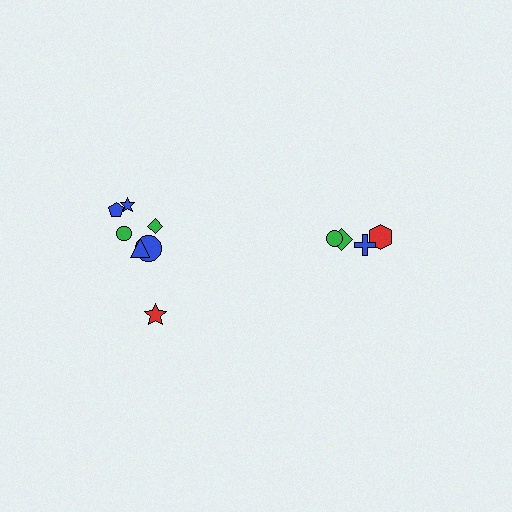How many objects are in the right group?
There are 4 objects.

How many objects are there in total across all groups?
There are 11 objects.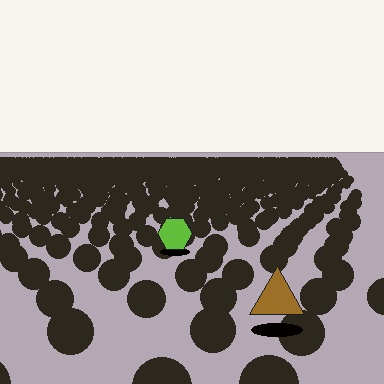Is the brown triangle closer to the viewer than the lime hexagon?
Yes. The brown triangle is closer — you can tell from the texture gradient: the ground texture is coarser near it.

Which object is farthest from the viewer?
The lime hexagon is farthest from the viewer. It appears smaller and the ground texture around it is denser.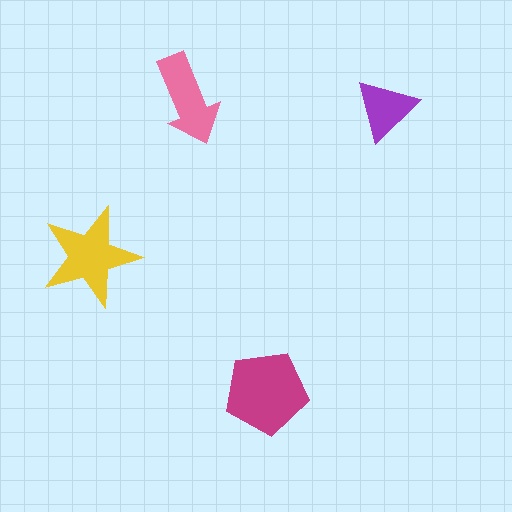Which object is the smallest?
The purple triangle.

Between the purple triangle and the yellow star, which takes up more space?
The yellow star.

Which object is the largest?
The magenta pentagon.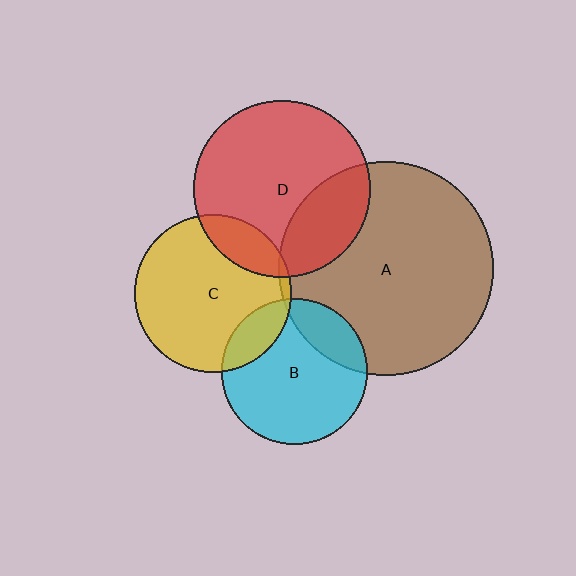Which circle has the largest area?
Circle A (brown).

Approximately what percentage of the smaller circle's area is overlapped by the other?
Approximately 15%.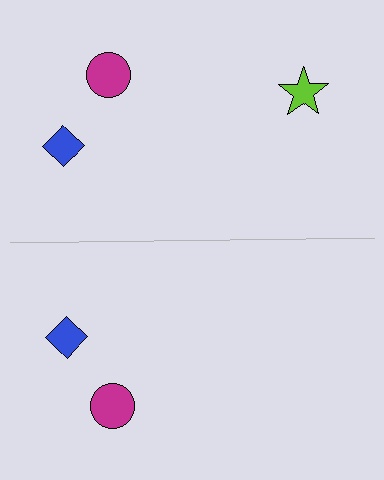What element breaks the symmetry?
A lime star is missing from the bottom side.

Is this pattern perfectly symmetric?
No, the pattern is not perfectly symmetric. A lime star is missing from the bottom side.